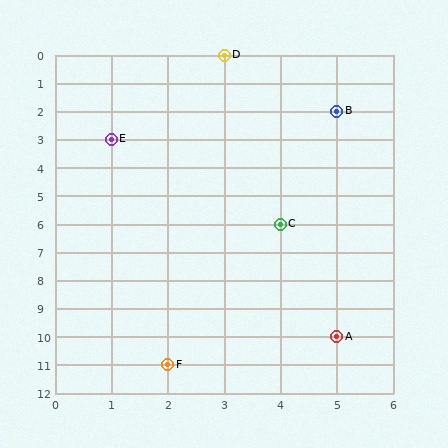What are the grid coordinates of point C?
Point C is at grid coordinates (4, 6).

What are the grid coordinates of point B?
Point B is at grid coordinates (5, 2).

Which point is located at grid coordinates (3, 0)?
Point D is at (3, 0).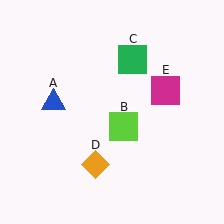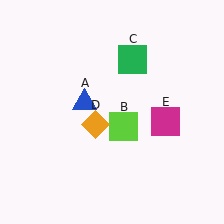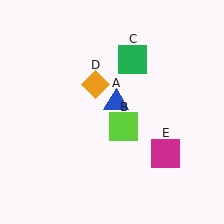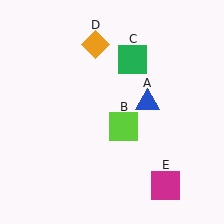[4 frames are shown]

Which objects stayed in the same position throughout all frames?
Lime square (object B) and green square (object C) remained stationary.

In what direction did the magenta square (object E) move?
The magenta square (object E) moved down.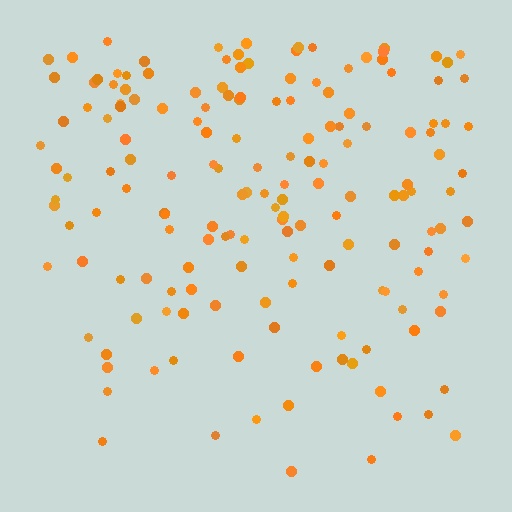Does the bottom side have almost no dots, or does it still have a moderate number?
Still a moderate number, just noticeably fewer than the top.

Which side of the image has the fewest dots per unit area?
The bottom.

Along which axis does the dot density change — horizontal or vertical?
Vertical.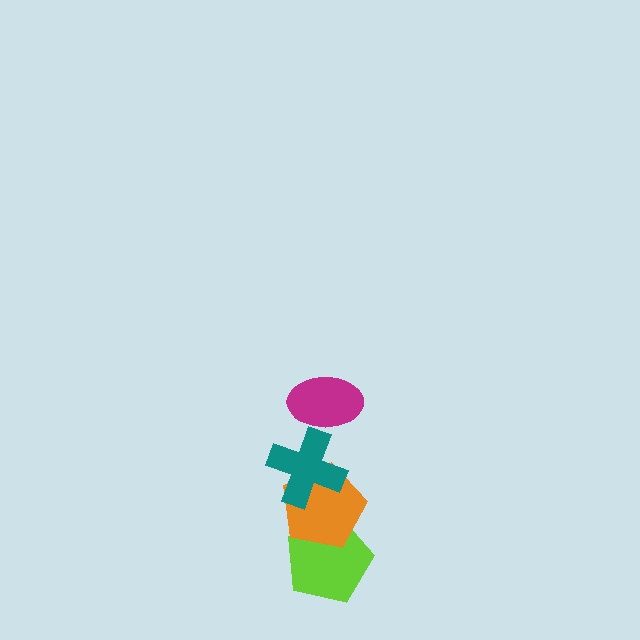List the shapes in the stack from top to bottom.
From top to bottom: the magenta ellipse, the teal cross, the orange pentagon, the lime pentagon.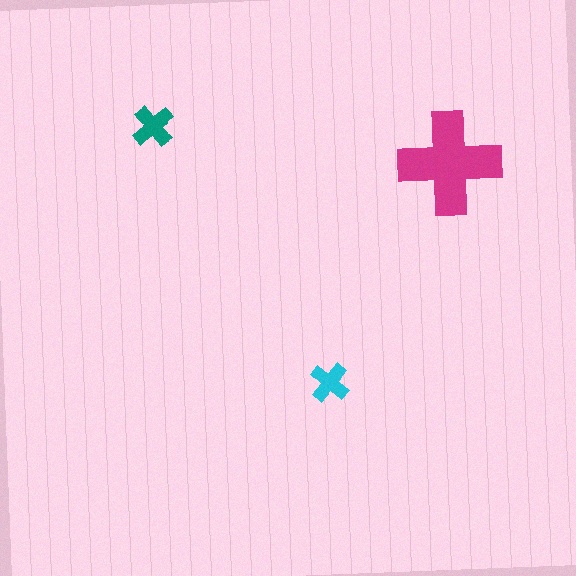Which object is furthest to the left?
The teal cross is leftmost.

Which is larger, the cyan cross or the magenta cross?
The magenta one.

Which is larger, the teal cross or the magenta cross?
The magenta one.